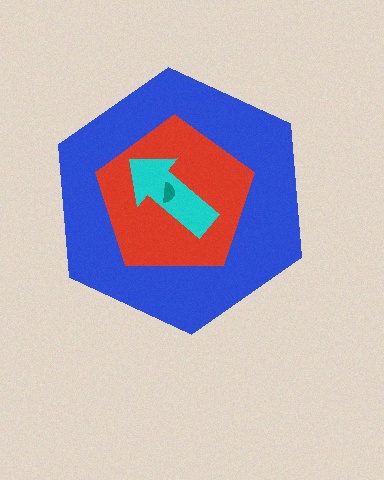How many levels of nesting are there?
4.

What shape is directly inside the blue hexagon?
The red pentagon.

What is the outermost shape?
The blue hexagon.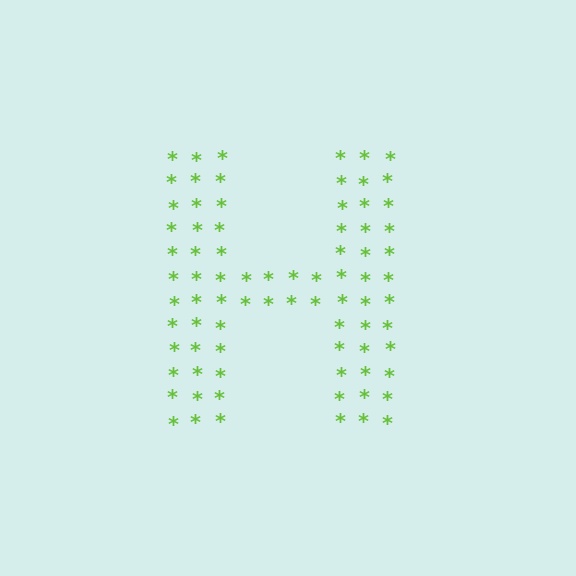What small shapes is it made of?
It is made of small asterisks.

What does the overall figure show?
The overall figure shows the letter H.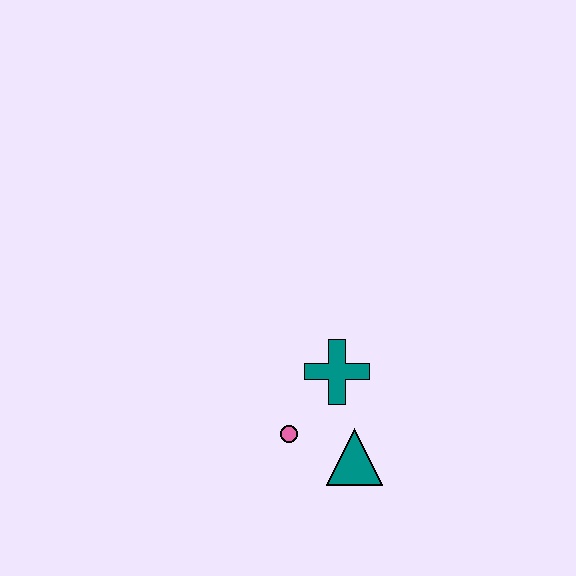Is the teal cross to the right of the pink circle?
Yes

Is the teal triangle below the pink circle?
Yes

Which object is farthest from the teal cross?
The teal triangle is farthest from the teal cross.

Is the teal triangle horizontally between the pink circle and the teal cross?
No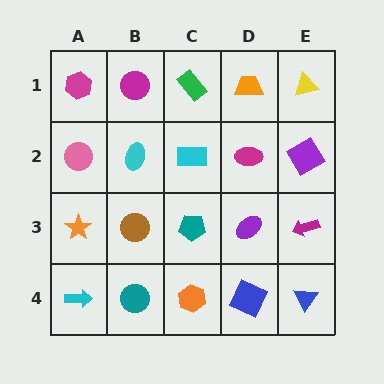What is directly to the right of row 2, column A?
A cyan ellipse.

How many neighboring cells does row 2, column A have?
3.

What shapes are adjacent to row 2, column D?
An orange trapezoid (row 1, column D), a purple ellipse (row 3, column D), a cyan rectangle (row 2, column C), a purple diamond (row 2, column E).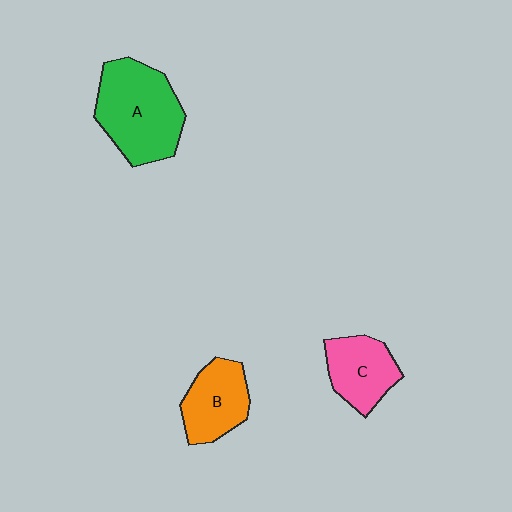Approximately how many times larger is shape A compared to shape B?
Approximately 1.6 times.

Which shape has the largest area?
Shape A (green).